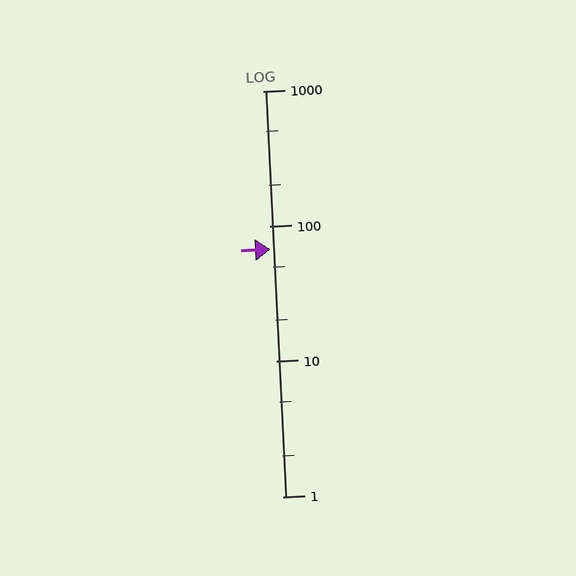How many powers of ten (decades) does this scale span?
The scale spans 3 decades, from 1 to 1000.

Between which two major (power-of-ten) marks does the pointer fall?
The pointer is between 10 and 100.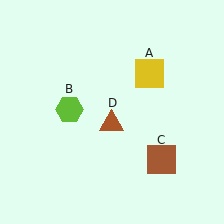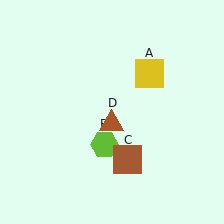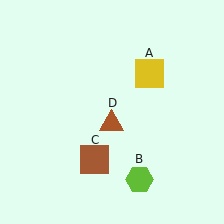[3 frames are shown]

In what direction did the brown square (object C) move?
The brown square (object C) moved left.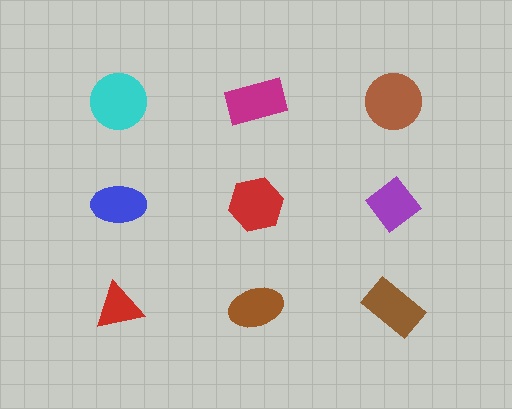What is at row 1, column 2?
A magenta rectangle.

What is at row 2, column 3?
A purple diamond.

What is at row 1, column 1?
A cyan circle.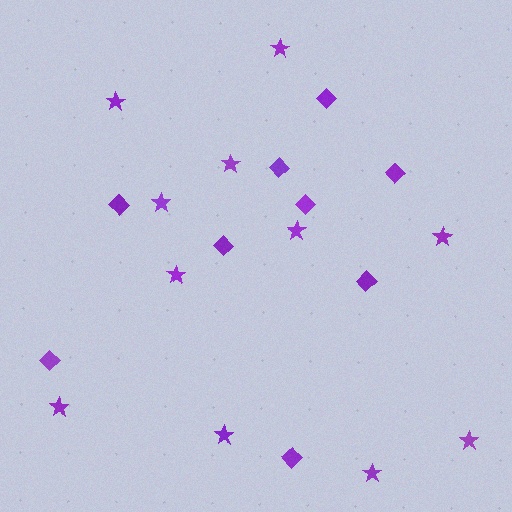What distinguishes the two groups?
There are 2 groups: one group of stars (11) and one group of diamonds (9).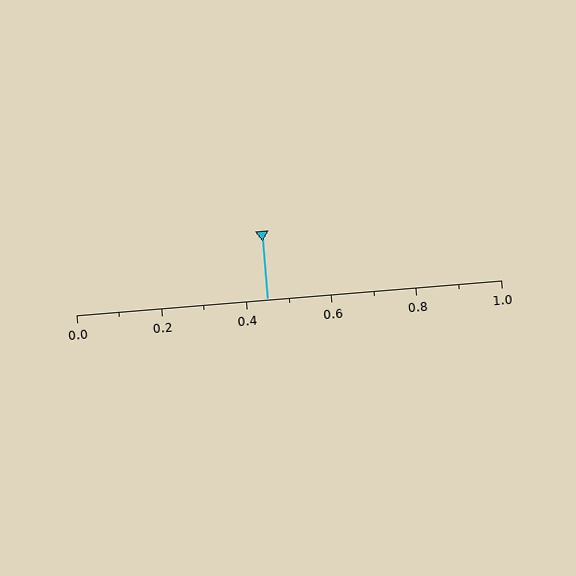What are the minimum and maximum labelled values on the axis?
The axis runs from 0.0 to 1.0.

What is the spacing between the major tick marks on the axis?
The major ticks are spaced 0.2 apart.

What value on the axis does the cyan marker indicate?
The marker indicates approximately 0.45.